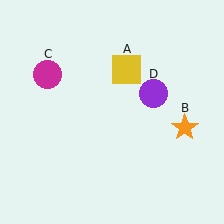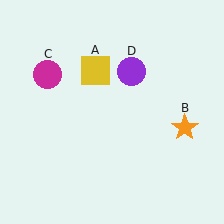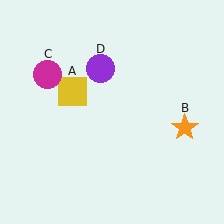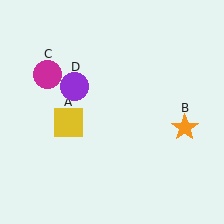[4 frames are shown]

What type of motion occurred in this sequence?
The yellow square (object A), purple circle (object D) rotated counterclockwise around the center of the scene.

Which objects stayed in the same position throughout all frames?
Orange star (object B) and magenta circle (object C) remained stationary.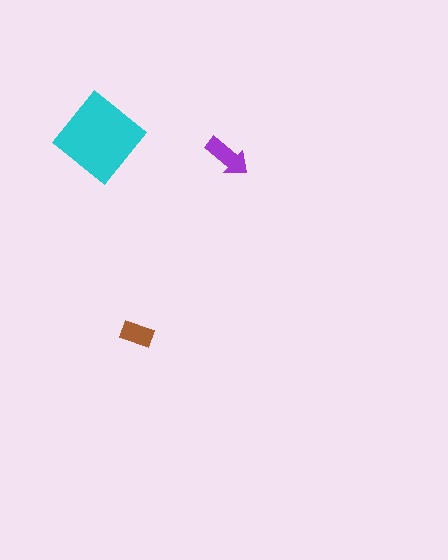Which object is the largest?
The cyan diamond.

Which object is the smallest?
The brown rectangle.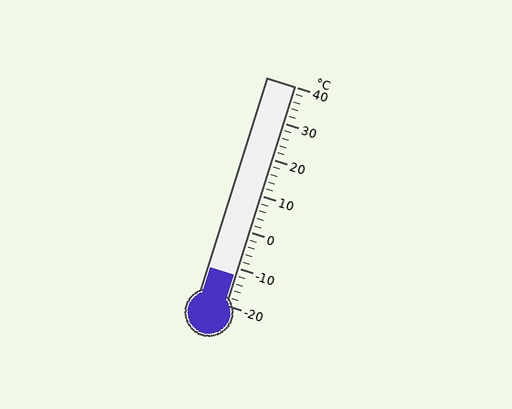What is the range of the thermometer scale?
The thermometer scale ranges from -20°C to 40°C.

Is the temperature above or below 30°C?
The temperature is below 30°C.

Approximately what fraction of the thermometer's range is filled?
The thermometer is filled to approximately 15% of its range.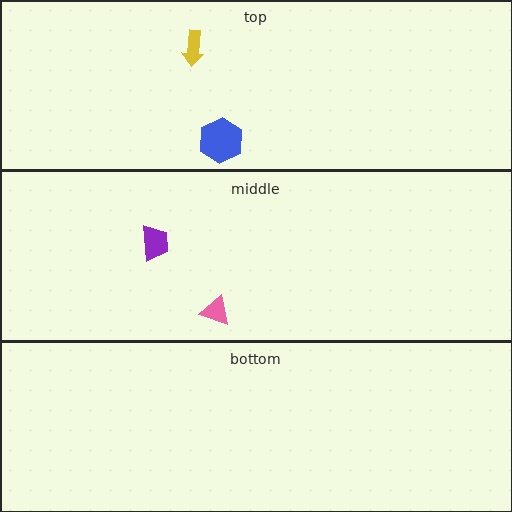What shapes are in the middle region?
The purple trapezoid, the pink triangle.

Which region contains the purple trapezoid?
The middle region.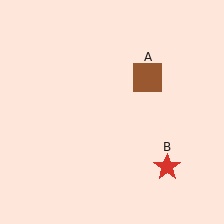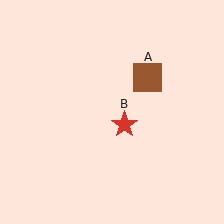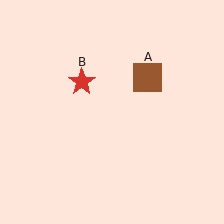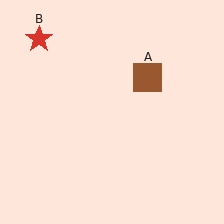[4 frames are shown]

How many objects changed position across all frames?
1 object changed position: red star (object B).